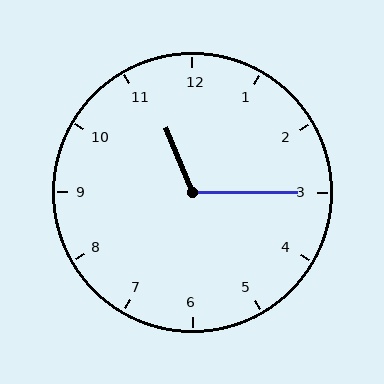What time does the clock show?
11:15.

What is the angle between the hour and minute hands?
Approximately 112 degrees.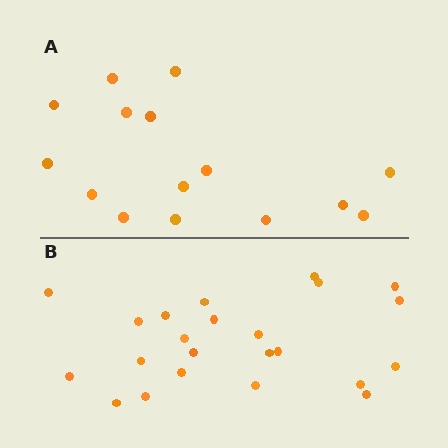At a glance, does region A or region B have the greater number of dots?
Region B (the bottom region) has more dots.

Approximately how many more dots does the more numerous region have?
Region B has roughly 8 or so more dots than region A.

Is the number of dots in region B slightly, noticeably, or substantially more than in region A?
Region B has substantially more. The ratio is roughly 1.5 to 1.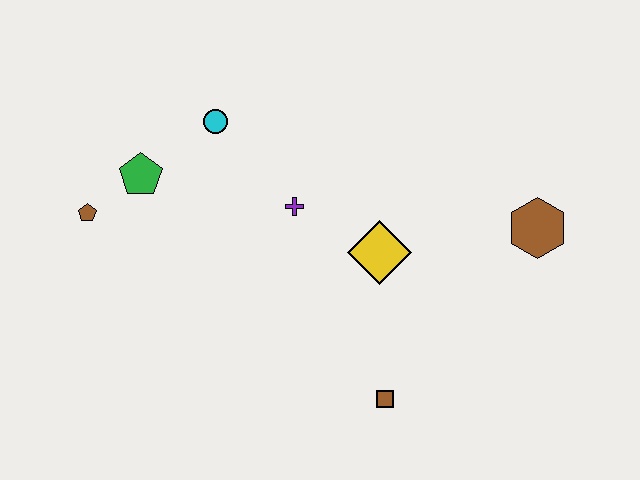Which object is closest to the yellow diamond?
The purple cross is closest to the yellow diamond.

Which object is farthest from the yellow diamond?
The brown pentagon is farthest from the yellow diamond.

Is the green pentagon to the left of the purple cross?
Yes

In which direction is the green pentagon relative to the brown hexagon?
The green pentagon is to the left of the brown hexagon.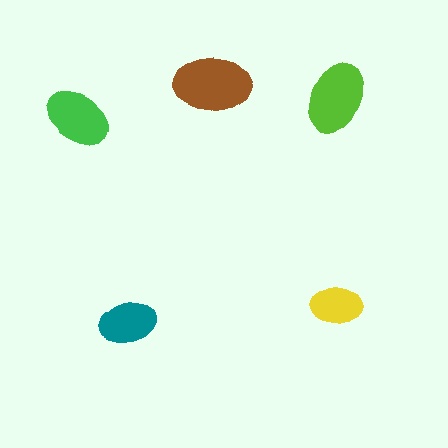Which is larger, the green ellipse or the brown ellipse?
The brown one.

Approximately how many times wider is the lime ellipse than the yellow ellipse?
About 1.5 times wider.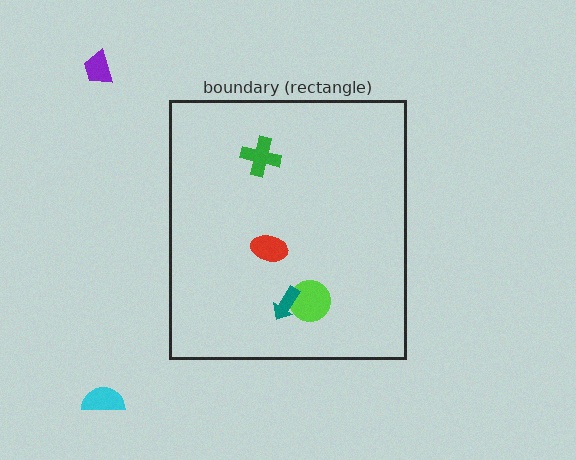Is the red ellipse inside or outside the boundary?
Inside.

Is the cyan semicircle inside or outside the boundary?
Outside.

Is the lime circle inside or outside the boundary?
Inside.